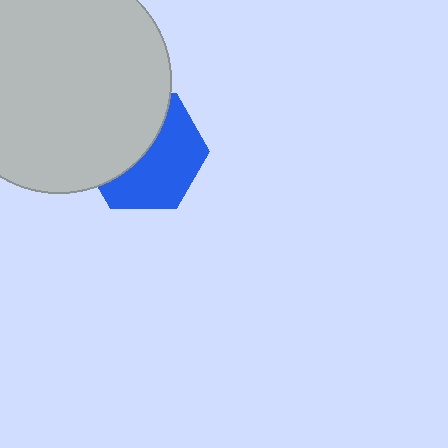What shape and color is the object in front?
The object in front is a light gray circle.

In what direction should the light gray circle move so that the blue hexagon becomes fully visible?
The light gray circle should move toward the upper-left. That is the shortest direction to clear the overlap and leave the blue hexagon fully visible.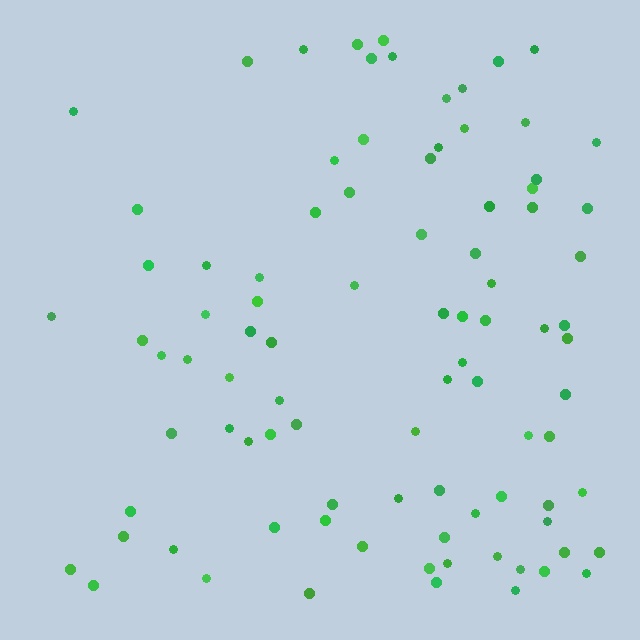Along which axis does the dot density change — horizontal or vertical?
Horizontal.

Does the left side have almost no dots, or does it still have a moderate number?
Still a moderate number, just noticeably fewer than the right.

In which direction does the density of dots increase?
From left to right, with the right side densest.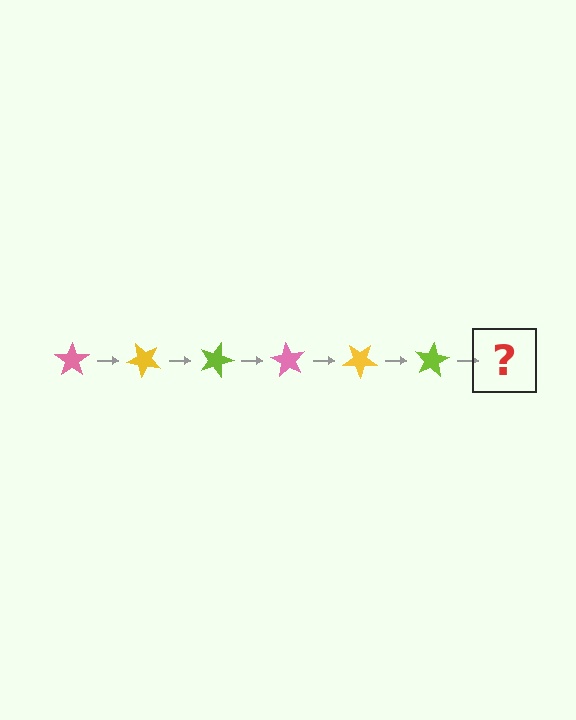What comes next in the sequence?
The next element should be a pink star, rotated 270 degrees from the start.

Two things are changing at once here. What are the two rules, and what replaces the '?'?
The two rules are that it rotates 45 degrees each step and the color cycles through pink, yellow, and lime. The '?' should be a pink star, rotated 270 degrees from the start.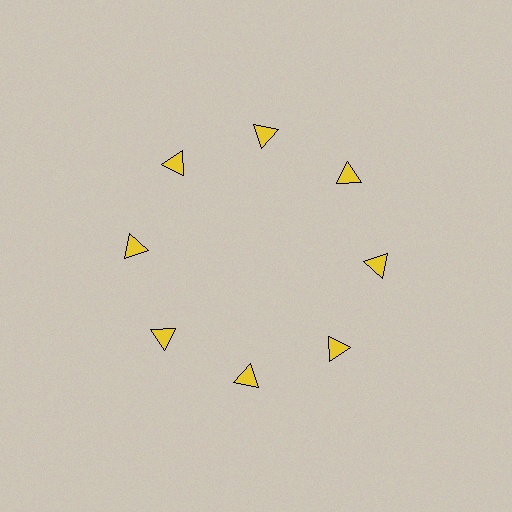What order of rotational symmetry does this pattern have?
This pattern has 8-fold rotational symmetry.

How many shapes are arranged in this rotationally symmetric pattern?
There are 8 shapes, arranged in 8 groups of 1.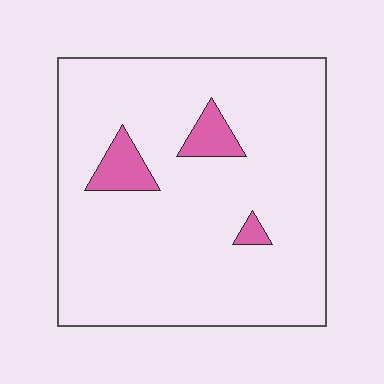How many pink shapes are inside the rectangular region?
3.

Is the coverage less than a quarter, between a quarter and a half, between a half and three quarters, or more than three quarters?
Less than a quarter.